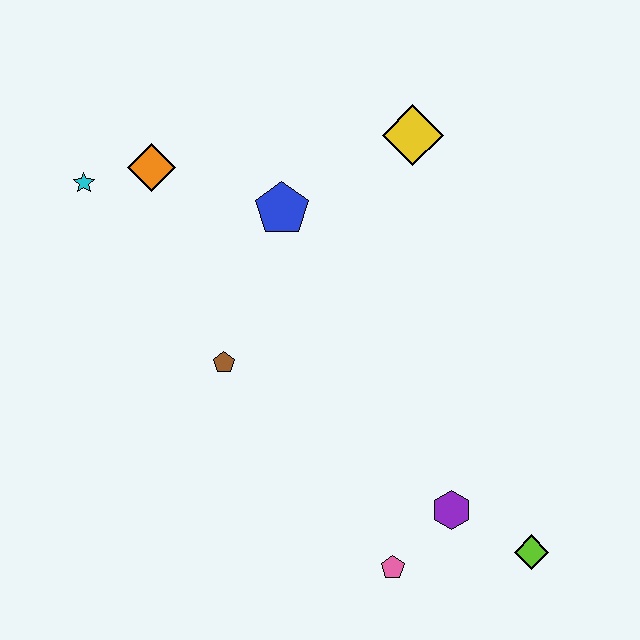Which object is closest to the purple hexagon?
The pink pentagon is closest to the purple hexagon.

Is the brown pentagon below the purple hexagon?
No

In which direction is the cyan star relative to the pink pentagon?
The cyan star is above the pink pentagon.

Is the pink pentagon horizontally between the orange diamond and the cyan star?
No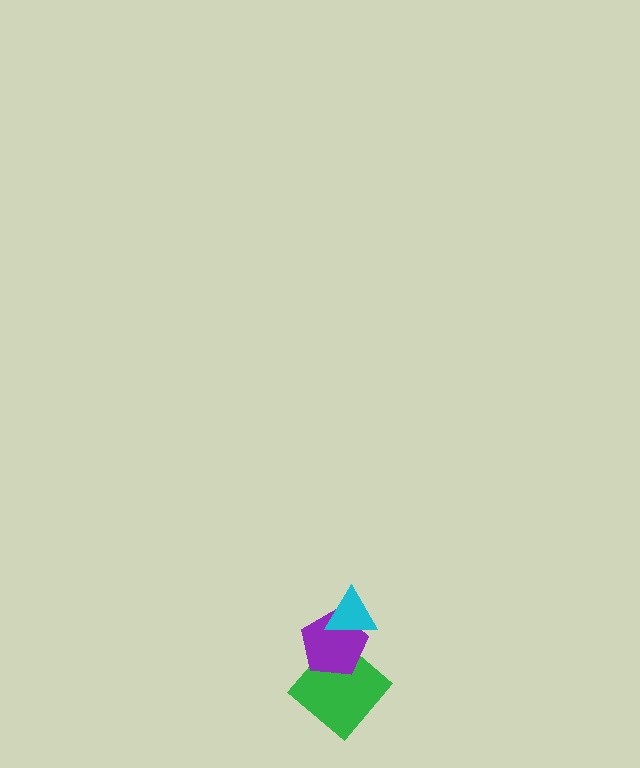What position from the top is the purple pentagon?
The purple pentagon is 2nd from the top.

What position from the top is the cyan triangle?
The cyan triangle is 1st from the top.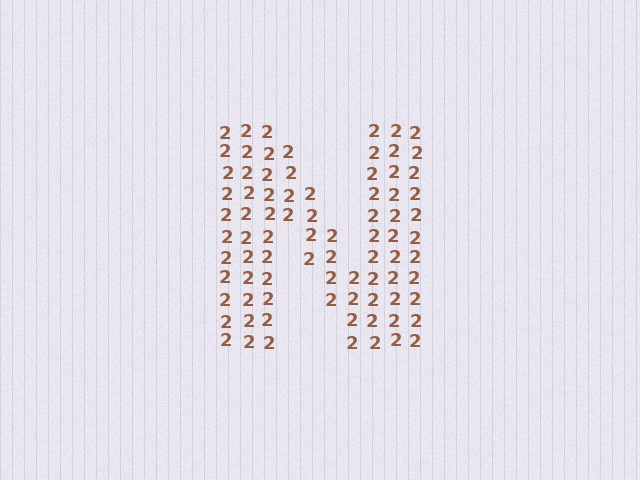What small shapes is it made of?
It is made of small digit 2's.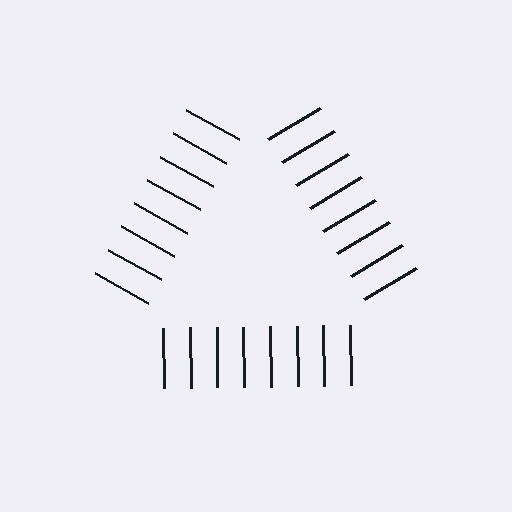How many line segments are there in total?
24 — 8 along each of the 3 edges.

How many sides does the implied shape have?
3 sides — the line-ends trace a triangle.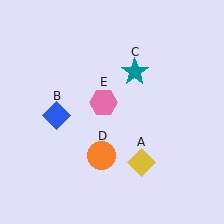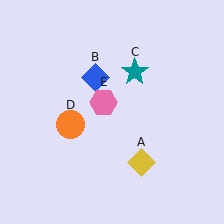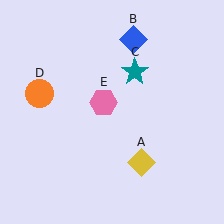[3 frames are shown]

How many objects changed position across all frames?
2 objects changed position: blue diamond (object B), orange circle (object D).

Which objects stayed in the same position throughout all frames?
Yellow diamond (object A) and teal star (object C) and pink hexagon (object E) remained stationary.